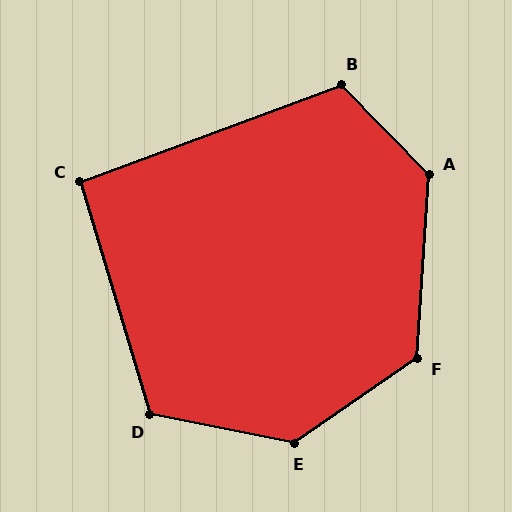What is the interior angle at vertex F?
Approximately 128 degrees (obtuse).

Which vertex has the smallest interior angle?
C, at approximately 94 degrees.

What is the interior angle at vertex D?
Approximately 118 degrees (obtuse).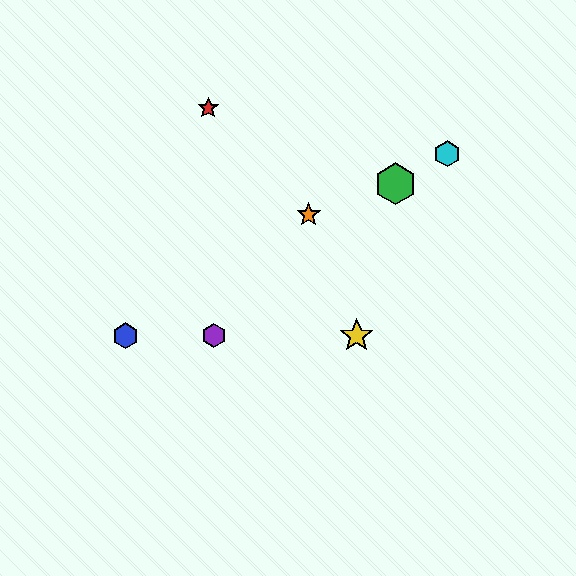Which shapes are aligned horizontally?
The blue hexagon, the yellow star, the purple hexagon are aligned horizontally.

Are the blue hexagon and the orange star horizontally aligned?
No, the blue hexagon is at y≈336 and the orange star is at y≈215.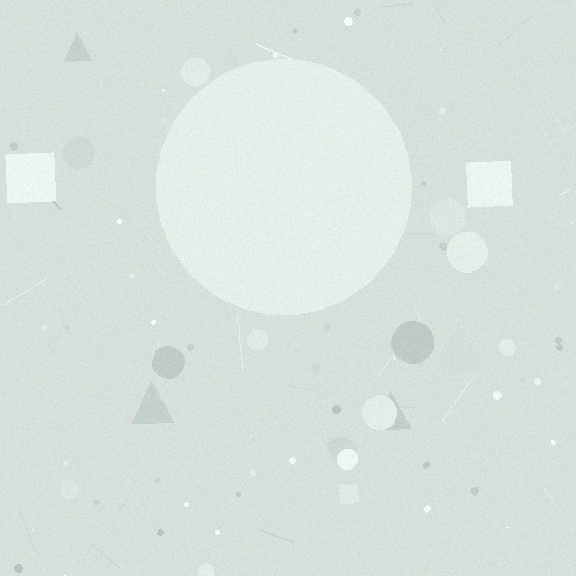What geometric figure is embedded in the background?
A circle is embedded in the background.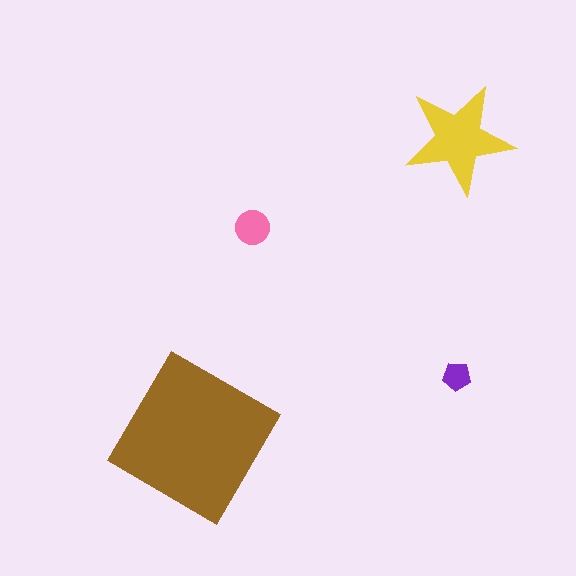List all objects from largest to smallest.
The brown diamond, the yellow star, the pink circle, the purple pentagon.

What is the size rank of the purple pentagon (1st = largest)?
4th.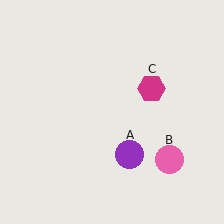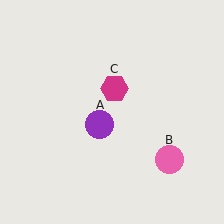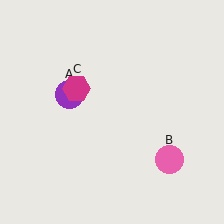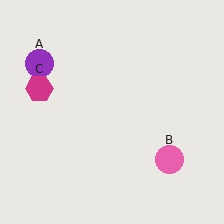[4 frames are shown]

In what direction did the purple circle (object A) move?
The purple circle (object A) moved up and to the left.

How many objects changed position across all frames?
2 objects changed position: purple circle (object A), magenta hexagon (object C).